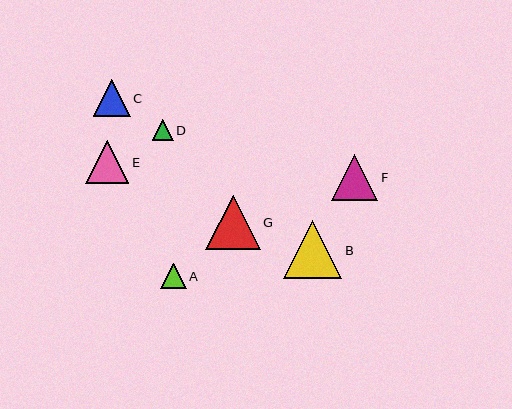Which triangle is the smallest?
Triangle D is the smallest with a size of approximately 21 pixels.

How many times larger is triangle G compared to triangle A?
Triangle G is approximately 2.1 times the size of triangle A.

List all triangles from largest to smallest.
From largest to smallest: B, G, F, E, C, A, D.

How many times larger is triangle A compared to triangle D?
Triangle A is approximately 1.2 times the size of triangle D.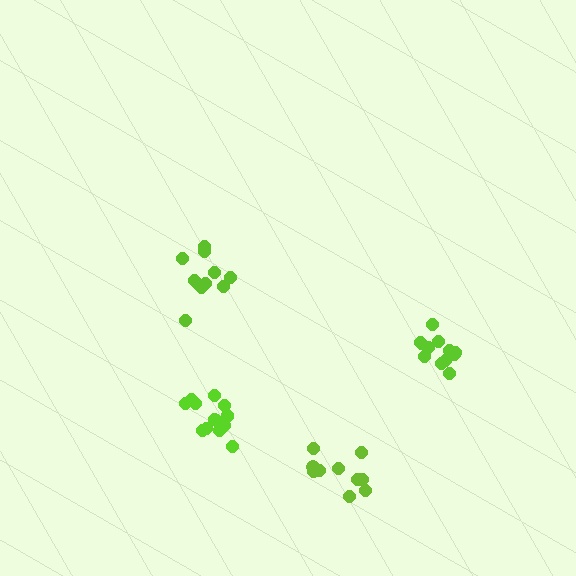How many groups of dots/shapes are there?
There are 4 groups.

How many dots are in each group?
Group 1: 14 dots, Group 2: 10 dots, Group 3: 12 dots, Group 4: 11 dots (47 total).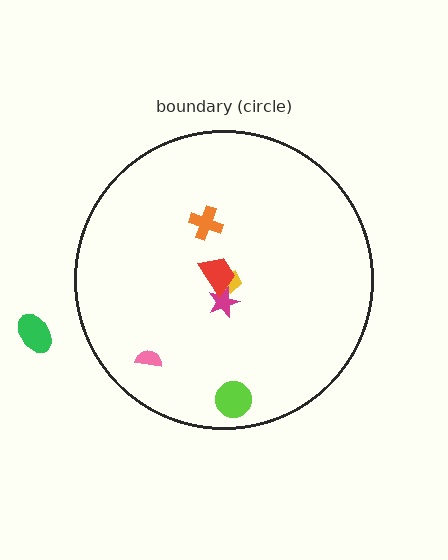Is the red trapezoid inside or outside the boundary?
Inside.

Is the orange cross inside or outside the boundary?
Inside.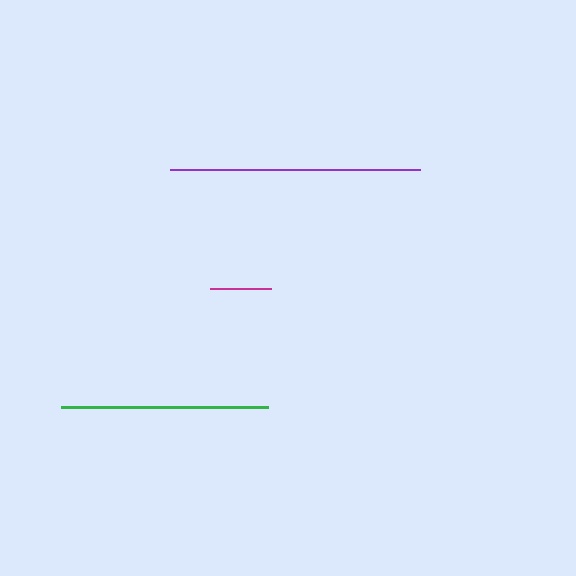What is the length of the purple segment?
The purple segment is approximately 250 pixels long.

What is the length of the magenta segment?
The magenta segment is approximately 61 pixels long.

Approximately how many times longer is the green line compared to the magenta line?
The green line is approximately 3.4 times the length of the magenta line.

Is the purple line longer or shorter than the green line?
The purple line is longer than the green line.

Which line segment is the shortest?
The magenta line is the shortest at approximately 61 pixels.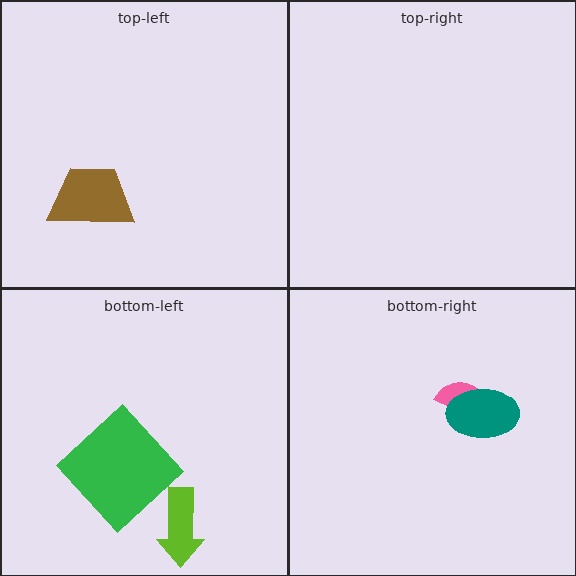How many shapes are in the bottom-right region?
2.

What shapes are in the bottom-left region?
The green diamond, the lime arrow.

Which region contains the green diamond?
The bottom-left region.